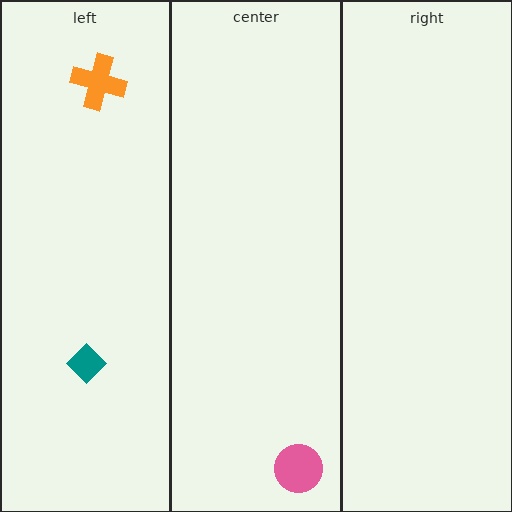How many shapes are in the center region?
1.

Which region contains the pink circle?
The center region.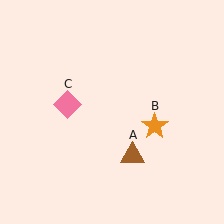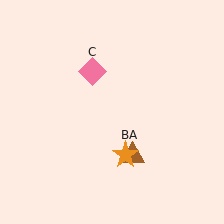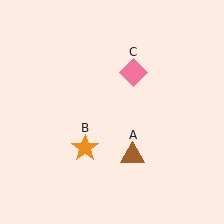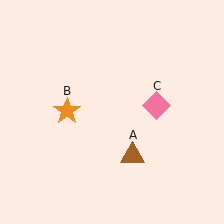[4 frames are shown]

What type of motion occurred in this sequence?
The orange star (object B), pink diamond (object C) rotated clockwise around the center of the scene.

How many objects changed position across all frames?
2 objects changed position: orange star (object B), pink diamond (object C).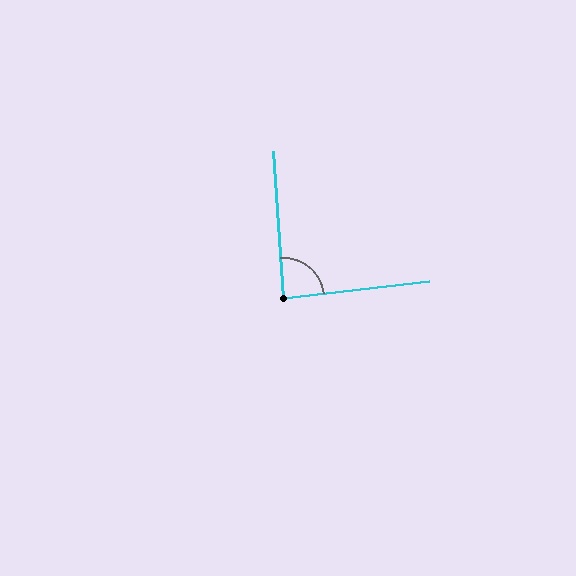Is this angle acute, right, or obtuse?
It is approximately a right angle.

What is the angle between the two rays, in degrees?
Approximately 88 degrees.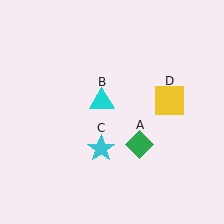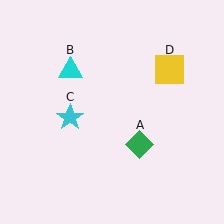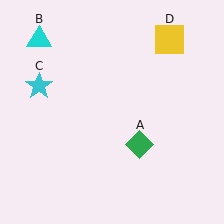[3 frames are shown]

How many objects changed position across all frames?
3 objects changed position: cyan triangle (object B), cyan star (object C), yellow square (object D).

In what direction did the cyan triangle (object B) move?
The cyan triangle (object B) moved up and to the left.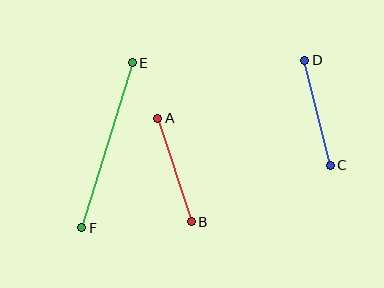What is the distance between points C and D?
The distance is approximately 108 pixels.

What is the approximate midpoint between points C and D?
The midpoint is at approximately (318, 113) pixels.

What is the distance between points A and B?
The distance is approximately 109 pixels.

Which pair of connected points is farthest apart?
Points E and F are farthest apart.